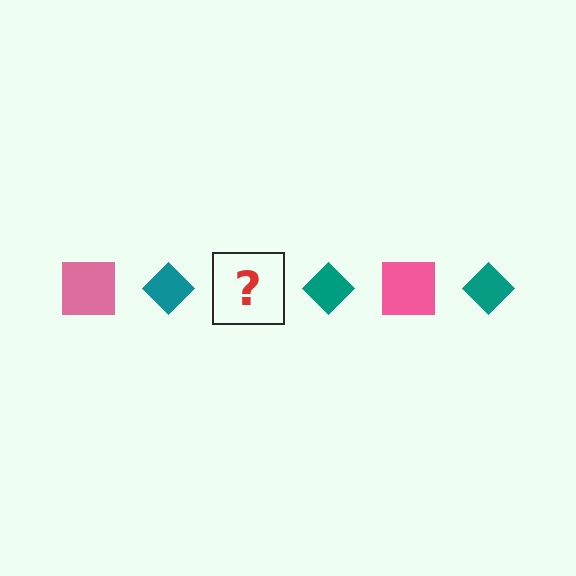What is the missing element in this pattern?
The missing element is a pink square.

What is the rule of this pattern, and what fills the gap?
The rule is that the pattern alternates between pink square and teal diamond. The gap should be filled with a pink square.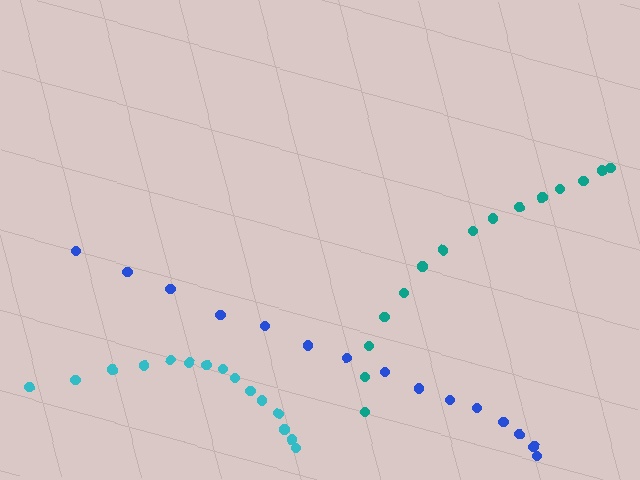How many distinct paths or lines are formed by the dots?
There are 3 distinct paths.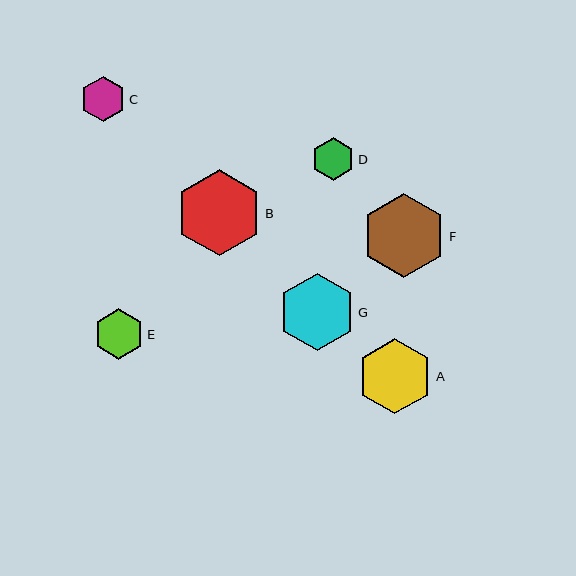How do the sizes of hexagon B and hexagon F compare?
Hexagon B and hexagon F are approximately the same size.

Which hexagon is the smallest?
Hexagon D is the smallest with a size of approximately 43 pixels.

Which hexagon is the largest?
Hexagon B is the largest with a size of approximately 86 pixels.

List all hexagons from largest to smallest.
From largest to smallest: B, F, G, A, E, C, D.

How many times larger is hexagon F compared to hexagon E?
Hexagon F is approximately 1.7 times the size of hexagon E.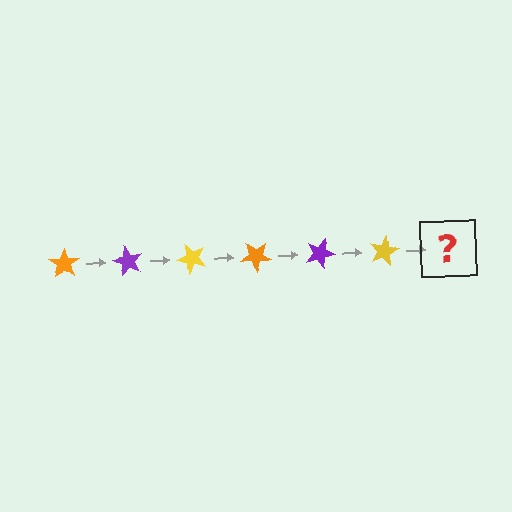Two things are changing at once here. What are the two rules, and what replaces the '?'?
The two rules are that it rotates 60 degrees each step and the color cycles through orange, purple, and yellow. The '?' should be an orange star, rotated 360 degrees from the start.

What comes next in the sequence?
The next element should be an orange star, rotated 360 degrees from the start.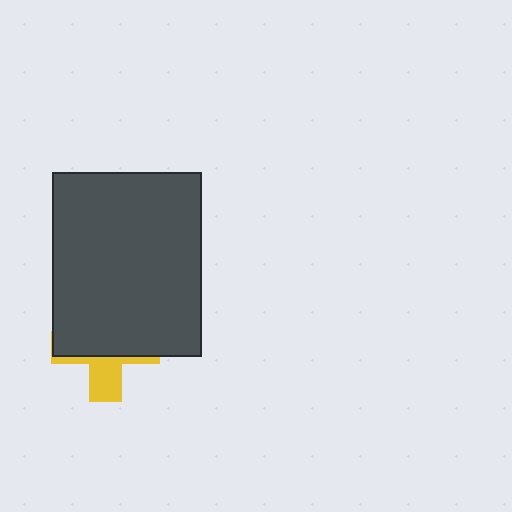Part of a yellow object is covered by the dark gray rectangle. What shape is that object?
It is a cross.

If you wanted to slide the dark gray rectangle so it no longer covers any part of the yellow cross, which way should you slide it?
Slide it up — that is the most direct way to separate the two shapes.